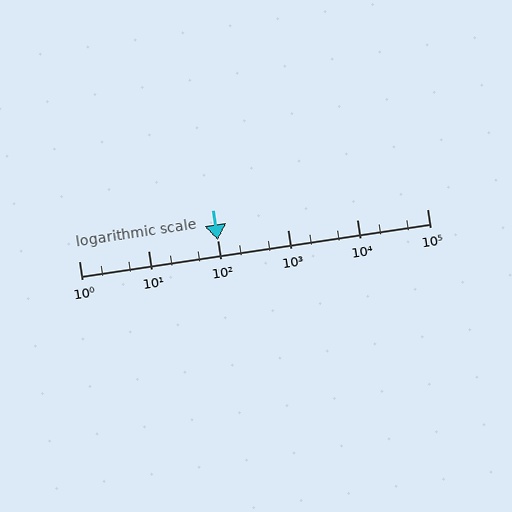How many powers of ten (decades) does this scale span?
The scale spans 5 decades, from 1 to 100000.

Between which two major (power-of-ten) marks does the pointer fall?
The pointer is between 100 and 1000.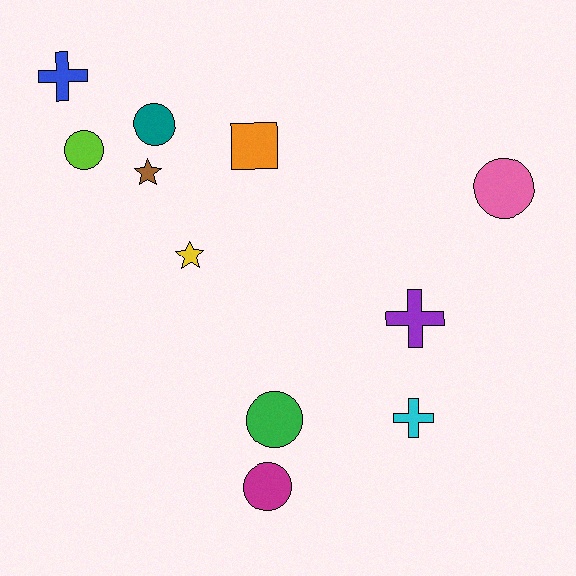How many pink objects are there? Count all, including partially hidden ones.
There is 1 pink object.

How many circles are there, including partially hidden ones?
There are 5 circles.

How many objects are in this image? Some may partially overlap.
There are 11 objects.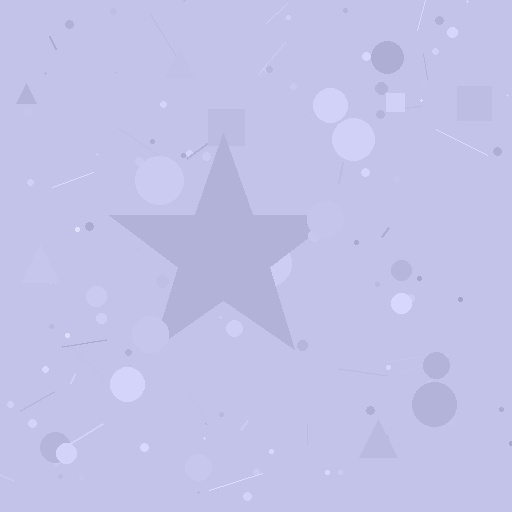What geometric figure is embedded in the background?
A star is embedded in the background.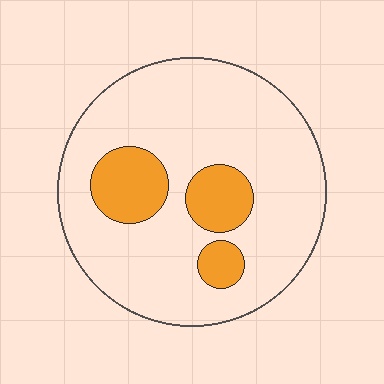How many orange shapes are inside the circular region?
3.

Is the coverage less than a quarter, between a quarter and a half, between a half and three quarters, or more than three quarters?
Less than a quarter.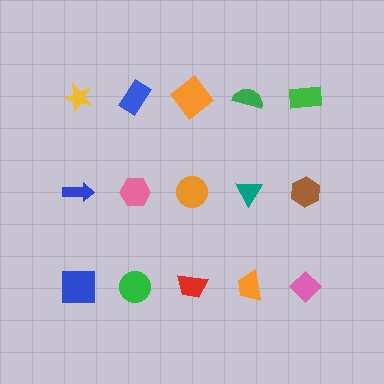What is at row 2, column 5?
A brown hexagon.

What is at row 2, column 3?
An orange circle.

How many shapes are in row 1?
5 shapes.